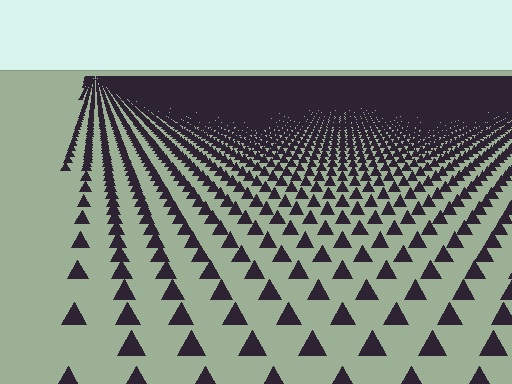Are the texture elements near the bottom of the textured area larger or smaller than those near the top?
Larger. Near the bottom, elements are closer to the viewer and appear at a bigger on-screen size.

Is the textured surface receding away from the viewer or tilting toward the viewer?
The surface is receding away from the viewer. Texture elements get smaller and denser toward the top.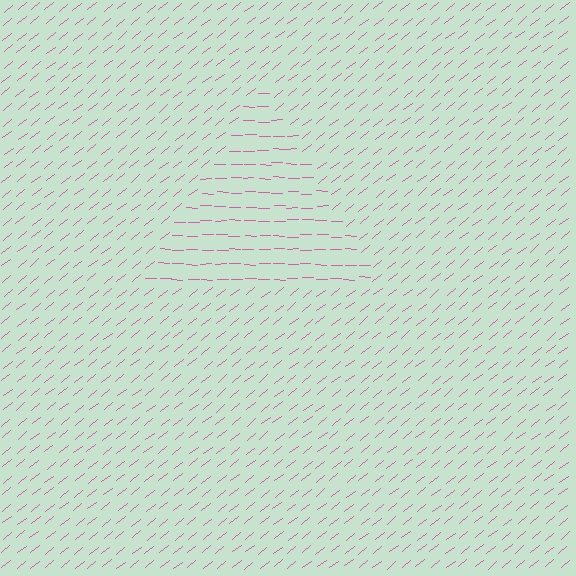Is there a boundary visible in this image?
Yes, there is a texture boundary formed by a change in line orientation.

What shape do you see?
I see a triangle.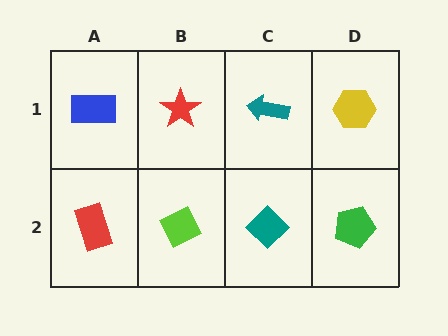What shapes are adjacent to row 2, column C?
A teal arrow (row 1, column C), a lime diamond (row 2, column B), a green pentagon (row 2, column D).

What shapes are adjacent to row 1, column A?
A red rectangle (row 2, column A), a red star (row 1, column B).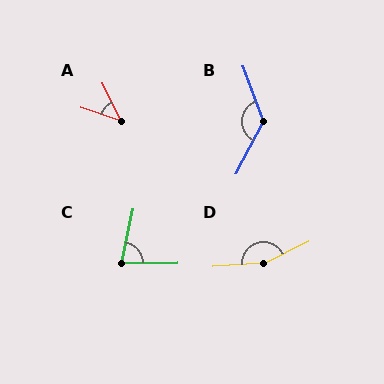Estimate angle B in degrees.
Approximately 131 degrees.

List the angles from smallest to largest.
A (47°), C (77°), B (131°), D (158°).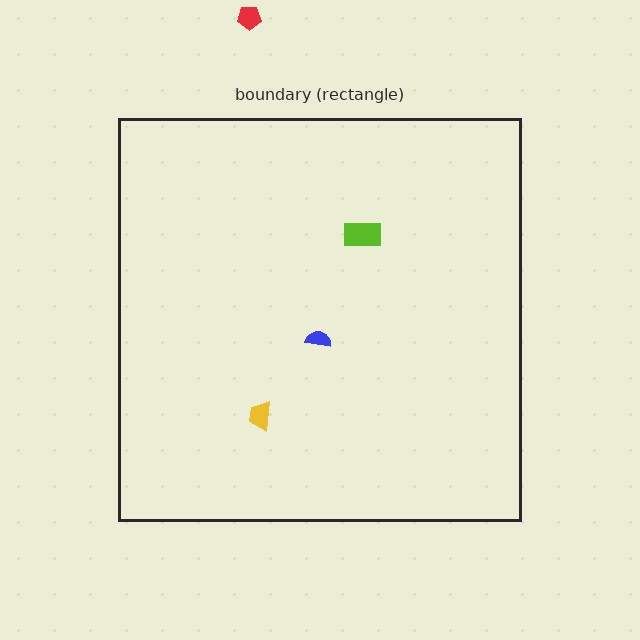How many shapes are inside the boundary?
3 inside, 1 outside.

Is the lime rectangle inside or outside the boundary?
Inside.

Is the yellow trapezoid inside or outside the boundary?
Inside.